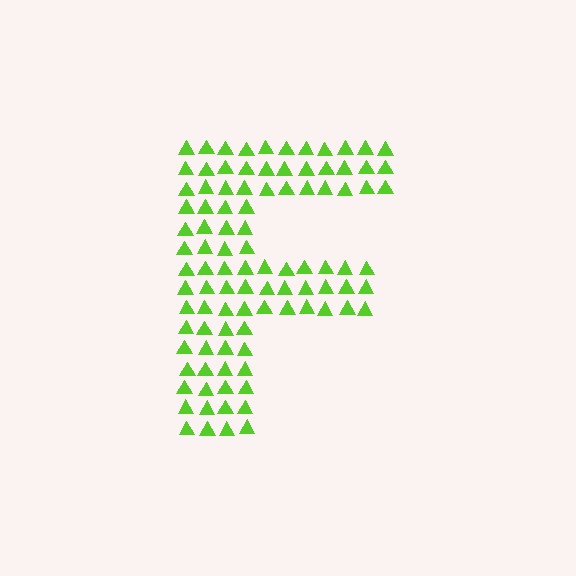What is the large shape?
The large shape is the letter F.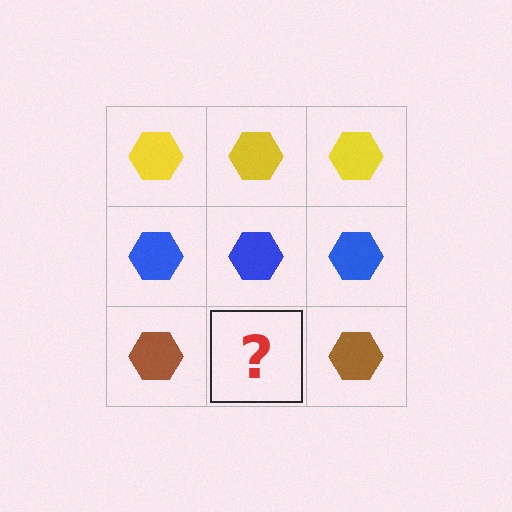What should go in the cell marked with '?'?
The missing cell should contain a brown hexagon.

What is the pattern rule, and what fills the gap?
The rule is that each row has a consistent color. The gap should be filled with a brown hexagon.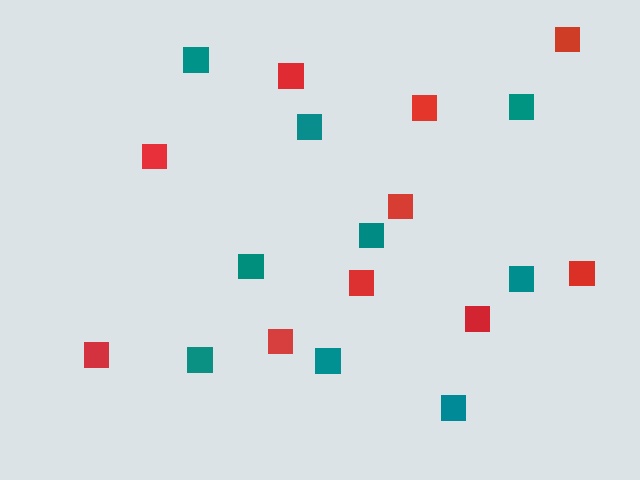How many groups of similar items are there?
There are 2 groups: one group of red squares (10) and one group of teal squares (9).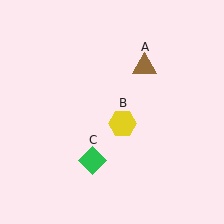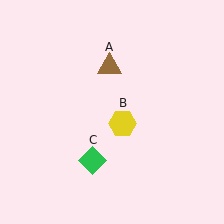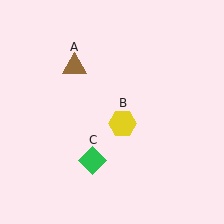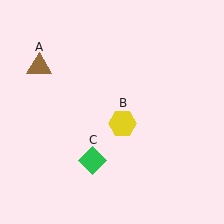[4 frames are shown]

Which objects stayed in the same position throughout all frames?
Yellow hexagon (object B) and green diamond (object C) remained stationary.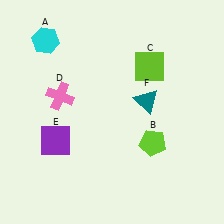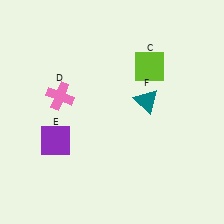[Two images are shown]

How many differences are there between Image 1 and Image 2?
There are 2 differences between the two images.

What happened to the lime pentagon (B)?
The lime pentagon (B) was removed in Image 2. It was in the bottom-right area of Image 1.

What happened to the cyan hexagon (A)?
The cyan hexagon (A) was removed in Image 2. It was in the top-left area of Image 1.